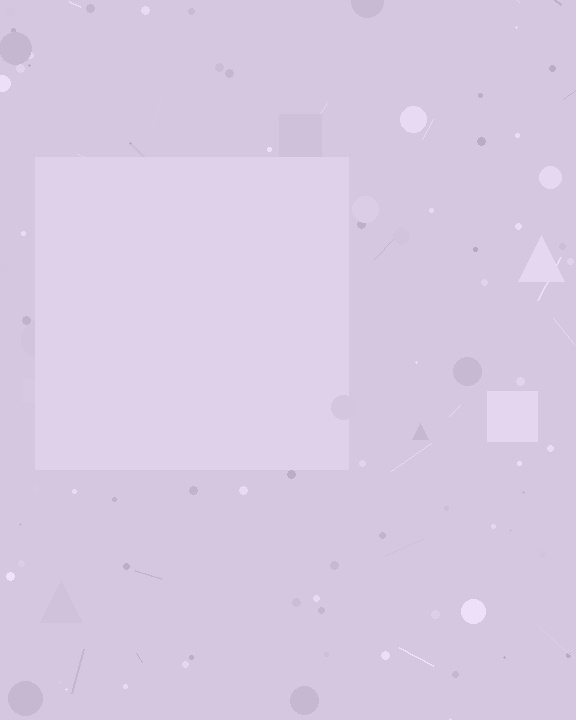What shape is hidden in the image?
A square is hidden in the image.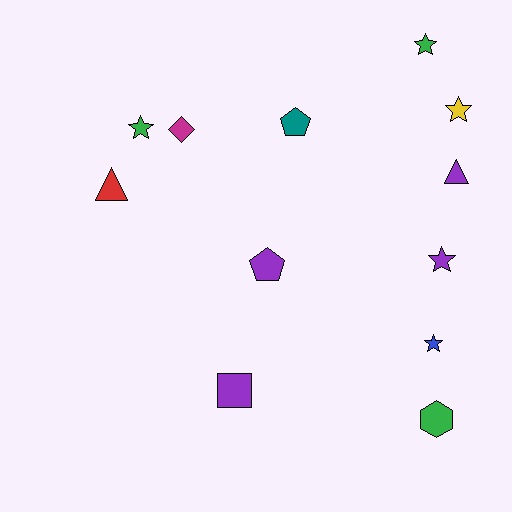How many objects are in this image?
There are 12 objects.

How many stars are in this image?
There are 5 stars.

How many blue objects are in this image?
There is 1 blue object.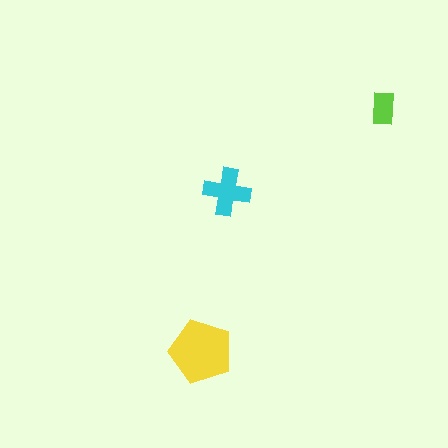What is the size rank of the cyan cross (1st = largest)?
2nd.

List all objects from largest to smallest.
The yellow pentagon, the cyan cross, the lime rectangle.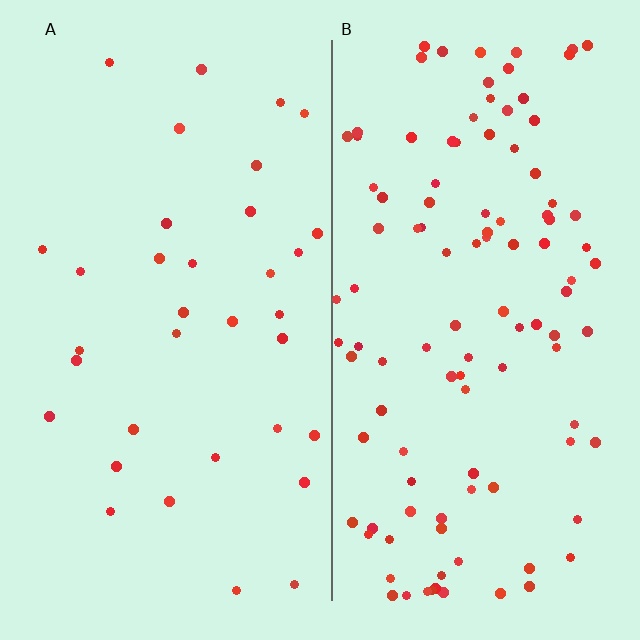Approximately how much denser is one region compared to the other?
Approximately 3.2× — region B over region A.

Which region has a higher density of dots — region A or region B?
B (the right).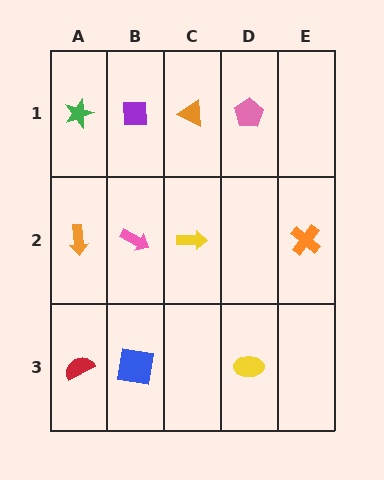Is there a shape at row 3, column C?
No, that cell is empty.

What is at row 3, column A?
A red semicircle.